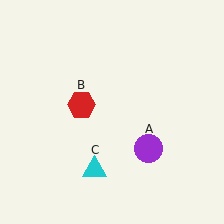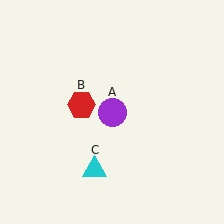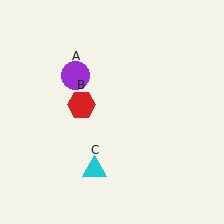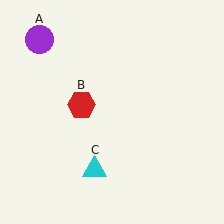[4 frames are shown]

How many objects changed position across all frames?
1 object changed position: purple circle (object A).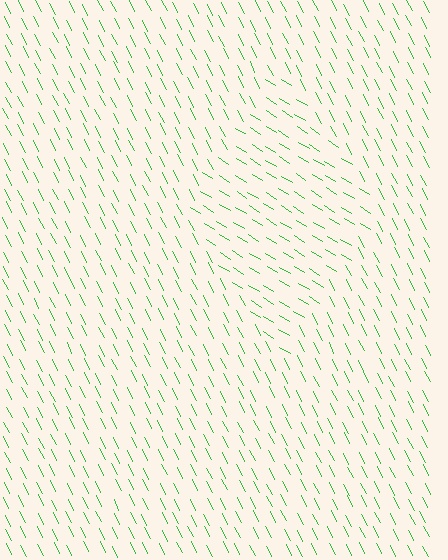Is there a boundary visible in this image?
Yes, there is a texture boundary formed by a change in line orientation.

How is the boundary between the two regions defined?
The boundary is defined purely by a change in line orientation (approximately 31 degrees difference). All lines are the same color and thickness.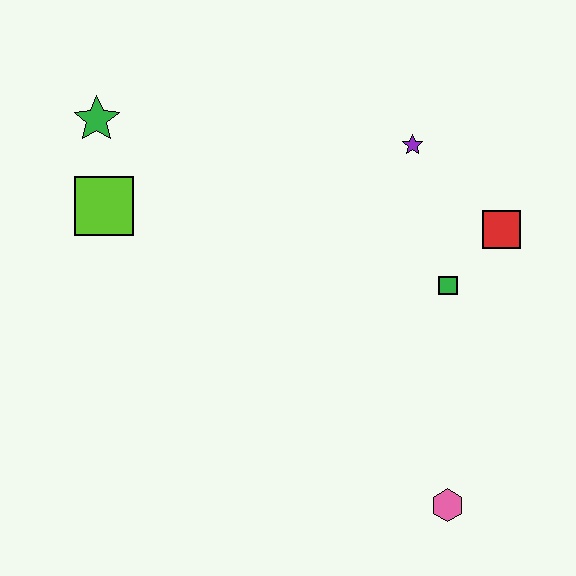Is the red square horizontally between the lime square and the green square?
No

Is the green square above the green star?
No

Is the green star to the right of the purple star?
No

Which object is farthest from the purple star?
The pink hexagon is farthest from the purple star.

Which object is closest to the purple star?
The red square is closest to the purple star.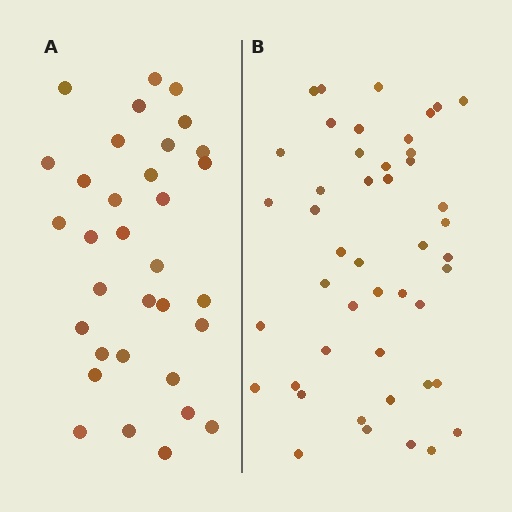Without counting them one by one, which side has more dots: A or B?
Region B (the right region) has more dots.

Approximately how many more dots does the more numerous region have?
Region B has approximately 15 more dots than region A.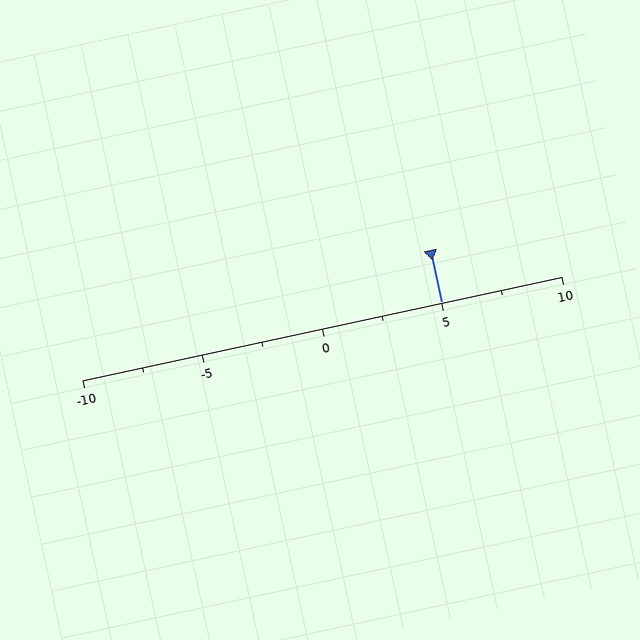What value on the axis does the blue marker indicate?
The marker indicates approximately 5.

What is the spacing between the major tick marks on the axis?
The major ticks are spaced 5 apart.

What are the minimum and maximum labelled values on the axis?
The axis runs from -10 to 10.